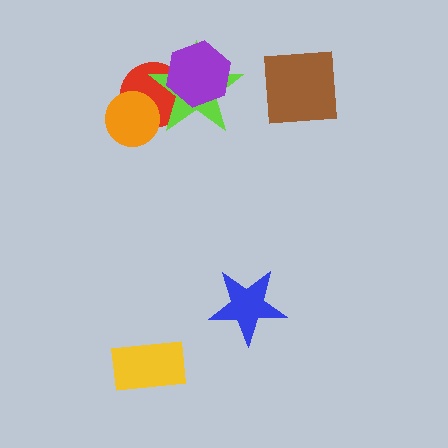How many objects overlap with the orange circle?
1 object overlaps with the orange circle.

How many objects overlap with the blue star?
0 objects overlap with the blue star.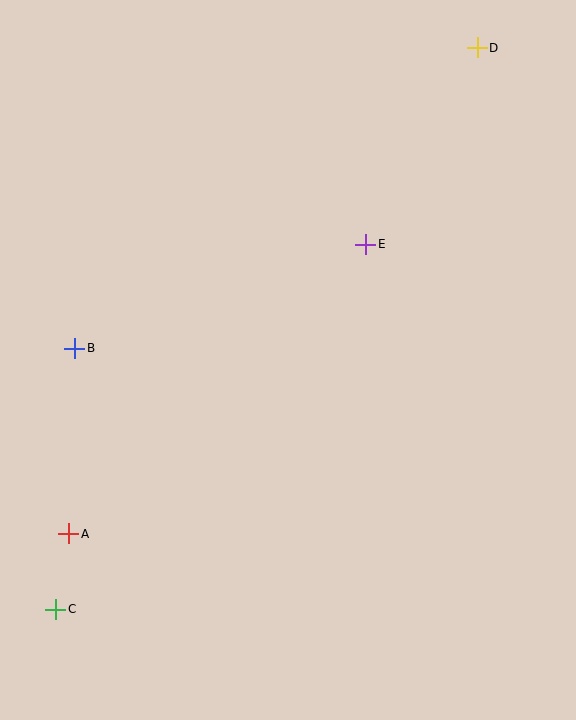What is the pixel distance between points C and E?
The distance between C and E is 479 pixels.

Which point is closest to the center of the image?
Point E at (366, 244) is closest to the center.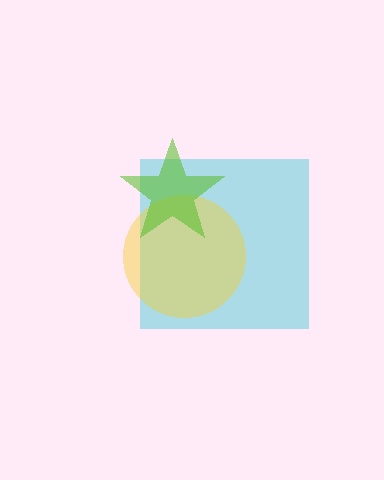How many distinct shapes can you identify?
There are 3 distinct shapes: a cyan square, a yellow circle, a lime star.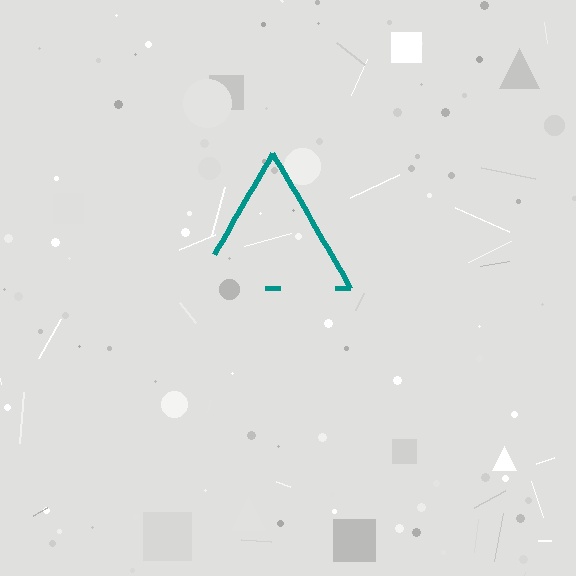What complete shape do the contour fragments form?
The contour fragments form a triangle.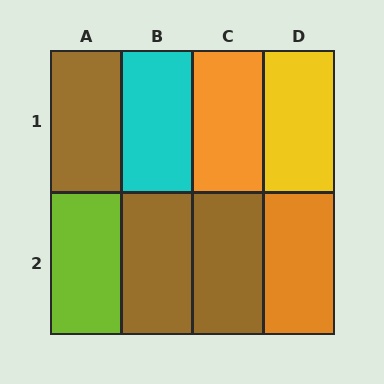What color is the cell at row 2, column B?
Brown.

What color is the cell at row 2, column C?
Brown.